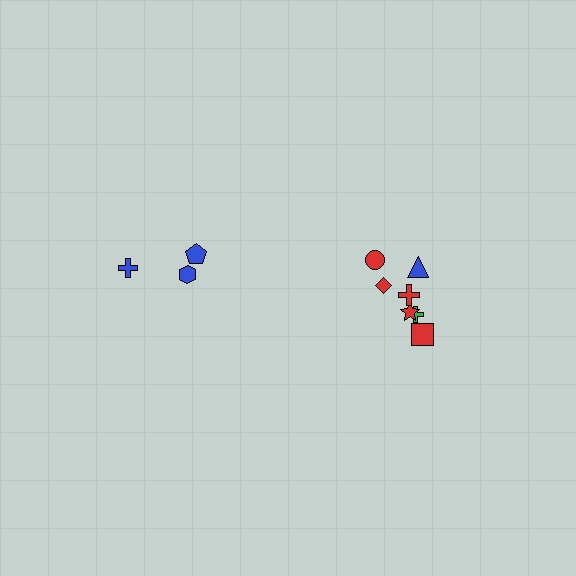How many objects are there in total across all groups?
There are 10 objects.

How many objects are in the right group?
There are 7 objects.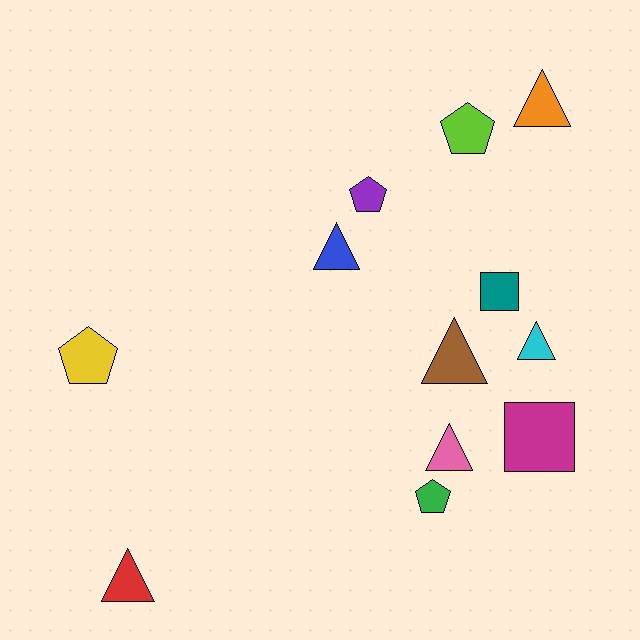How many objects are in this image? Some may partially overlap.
There are 12 objects.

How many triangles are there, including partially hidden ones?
There are 6 triangles.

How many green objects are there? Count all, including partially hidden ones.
There is 1 green object.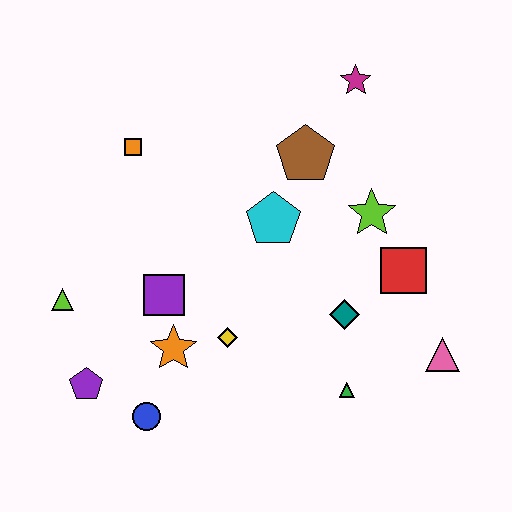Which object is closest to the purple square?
The orange star is closest to the purple square.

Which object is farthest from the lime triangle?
The pink triangle is farthest from the lime triangle.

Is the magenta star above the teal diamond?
Yes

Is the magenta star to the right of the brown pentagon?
Yes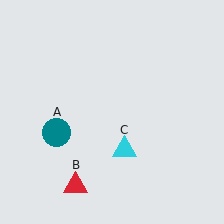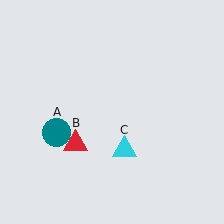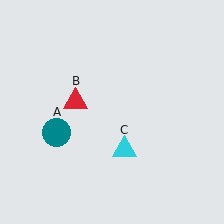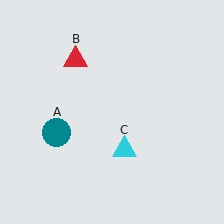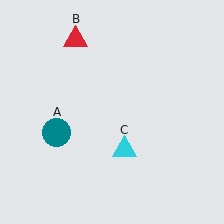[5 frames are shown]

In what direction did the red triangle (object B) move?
The red triangle (object B) moved up.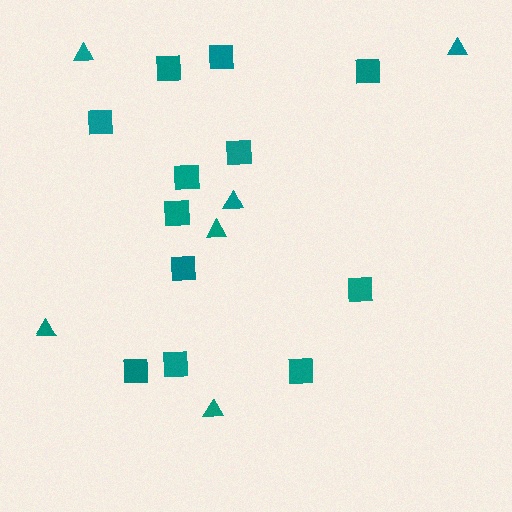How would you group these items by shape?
There are 2 groups: one group of squares (12) and one group of triangles (6).